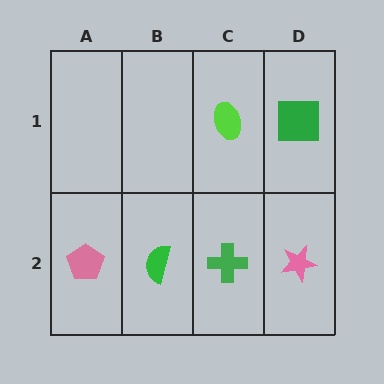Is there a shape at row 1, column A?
No, that cell is empty.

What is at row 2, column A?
A pink pentagon.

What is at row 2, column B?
A green semicircle.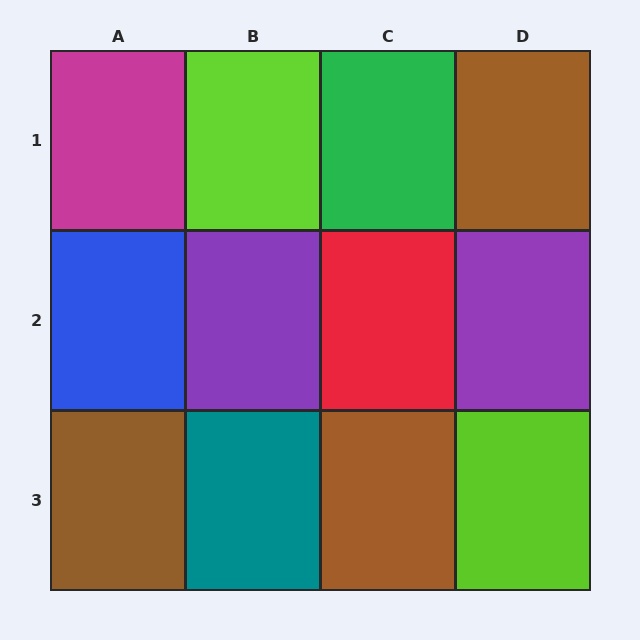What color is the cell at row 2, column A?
Blue.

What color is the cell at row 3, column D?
Lime.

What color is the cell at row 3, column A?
Brown.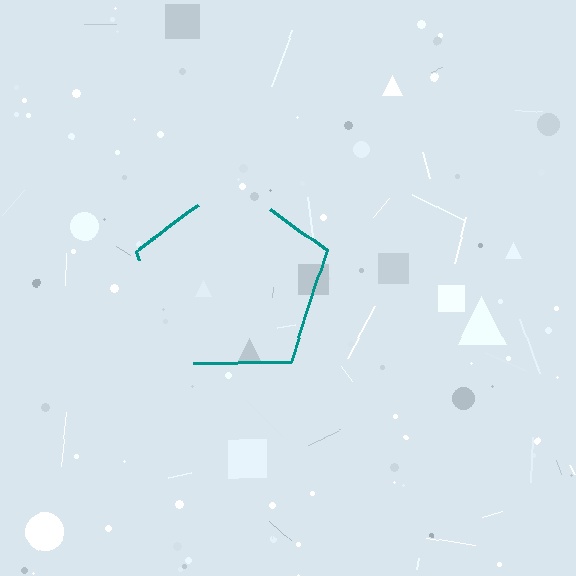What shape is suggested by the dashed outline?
The dashed outline suggests a pentagon.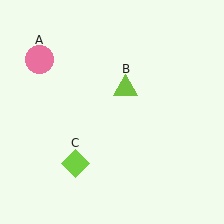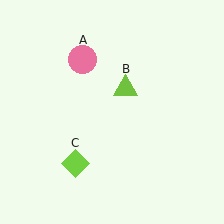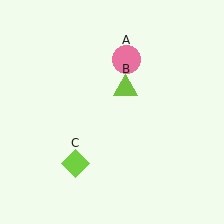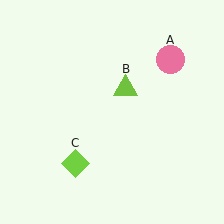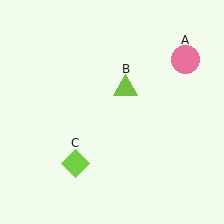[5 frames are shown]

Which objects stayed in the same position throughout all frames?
Lime triangle (object B) and lime diamond (object C) remained stationary.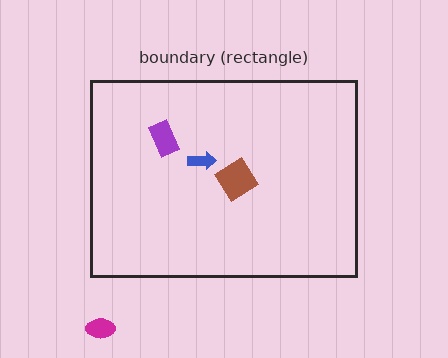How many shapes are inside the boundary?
3 inside, 1 outside.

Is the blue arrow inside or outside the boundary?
Inside.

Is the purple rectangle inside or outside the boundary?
Inside.